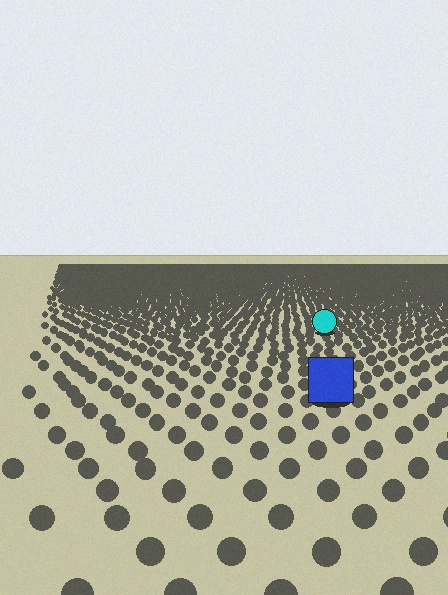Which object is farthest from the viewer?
The cyan circle is farthest from the viewer. It appears smaller and the ground texture around it is denser.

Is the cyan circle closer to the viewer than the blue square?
No. The blue square is closer — you can tell from the texture gradient: the ground texture is coarser near it.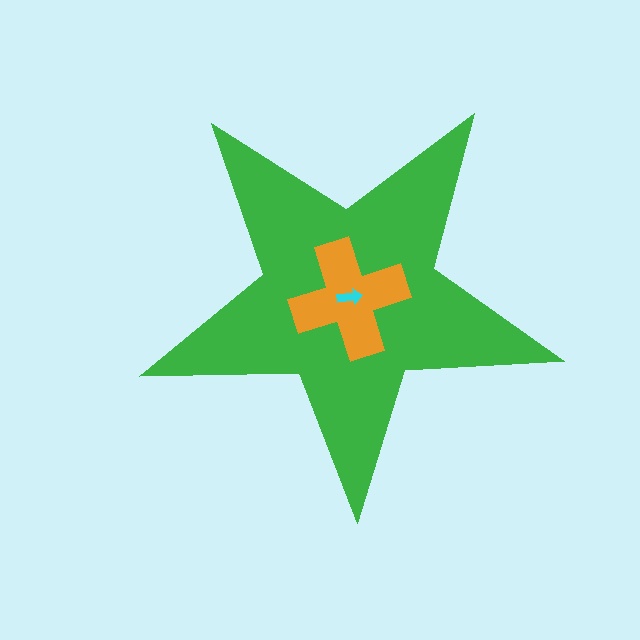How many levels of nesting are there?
3.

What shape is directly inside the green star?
The orange cross.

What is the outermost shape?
The green star.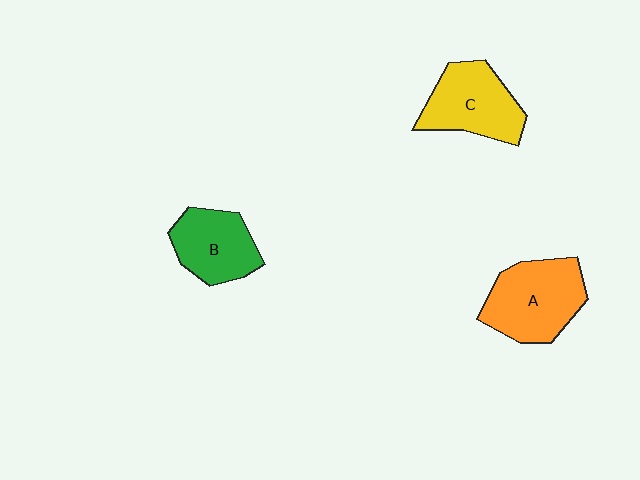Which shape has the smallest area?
Shape B (green).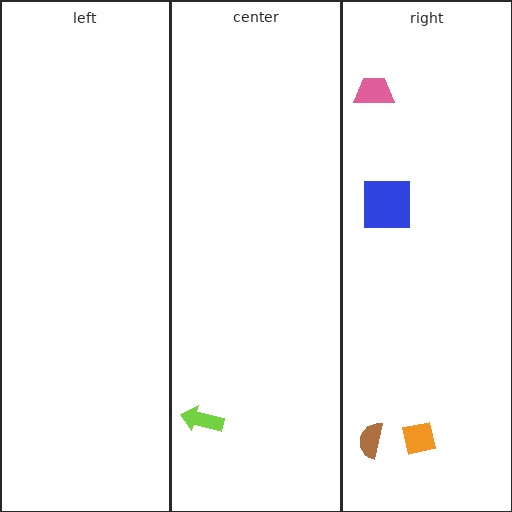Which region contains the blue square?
The right region.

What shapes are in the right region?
The orange square, the blue square, the brown semicircle, the pink trapezoid.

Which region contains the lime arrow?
The center region.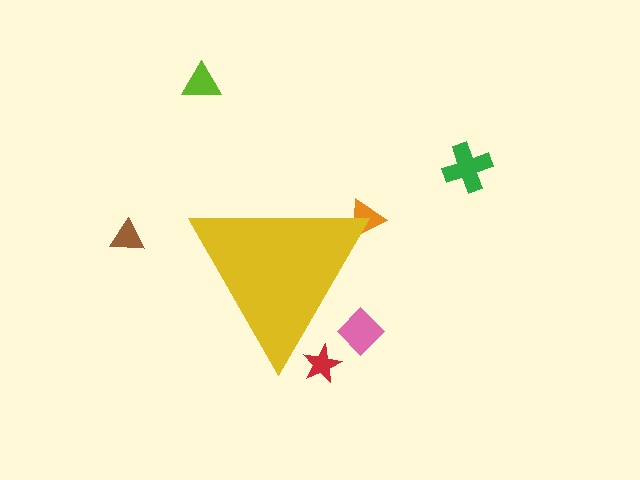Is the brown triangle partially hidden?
No, the brown triangle is fully visible.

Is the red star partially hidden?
Yes, the red star is partially hidden behind the yellow triangle.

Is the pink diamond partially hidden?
Yes, the pink diamond is partially hidden behind the yellow triangle.